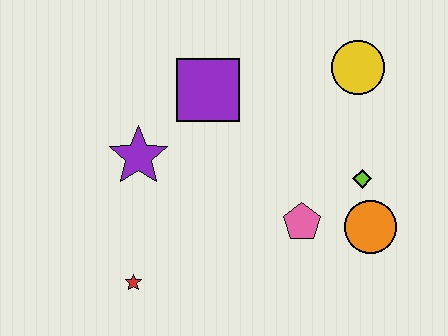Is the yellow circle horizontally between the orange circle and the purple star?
Yes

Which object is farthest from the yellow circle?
The red star is farthest from the yellow circle.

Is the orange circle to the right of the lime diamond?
Yes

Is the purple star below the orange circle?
No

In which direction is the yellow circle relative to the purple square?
The yellow circle is to the right of the purple square.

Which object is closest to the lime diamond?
The orange circle is closest to the lime diamond.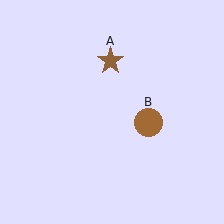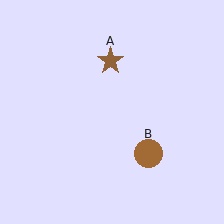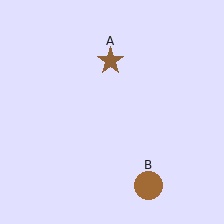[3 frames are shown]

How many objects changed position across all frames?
1 object changed position: brown circle (object B).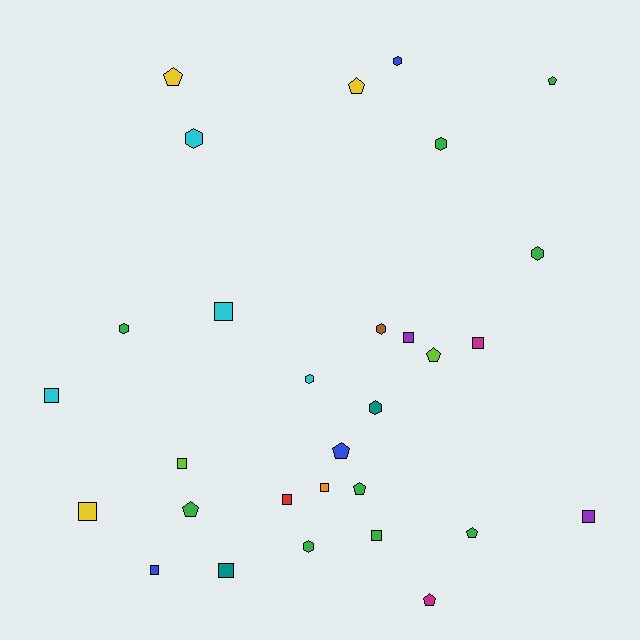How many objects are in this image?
There are 30 objects.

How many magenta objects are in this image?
There are 2 magenta objects.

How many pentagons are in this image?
There are 9 pentagons.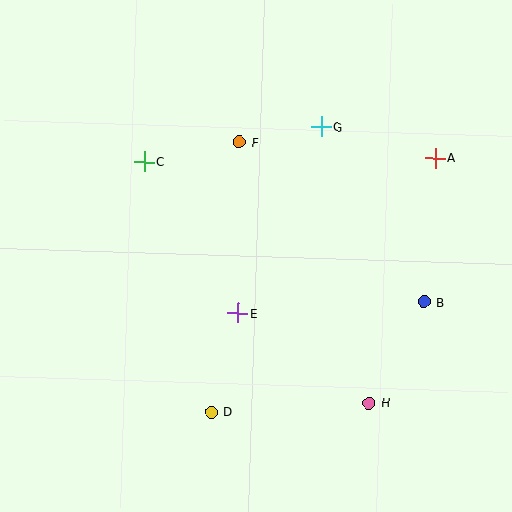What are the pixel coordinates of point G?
Point G is at (321, 127).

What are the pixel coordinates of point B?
Point B is at (424, 302).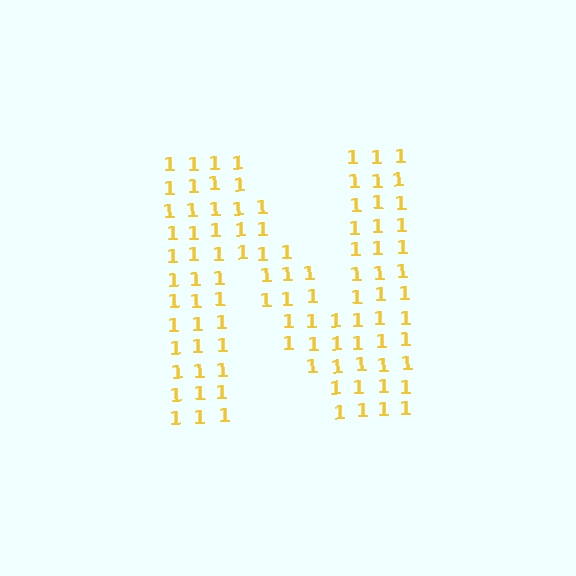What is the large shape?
The large shape is the letter N.